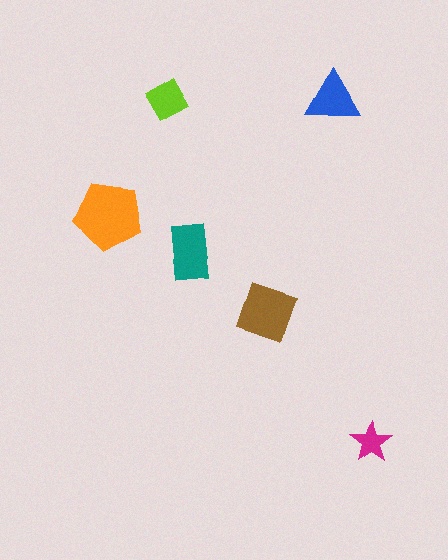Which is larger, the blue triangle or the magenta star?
The blue triangle.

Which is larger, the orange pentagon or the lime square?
The orange pentagon.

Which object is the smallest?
The magenta star.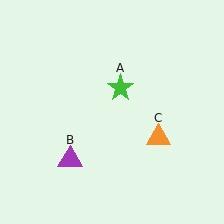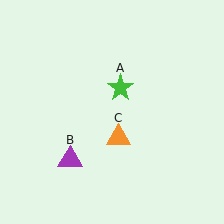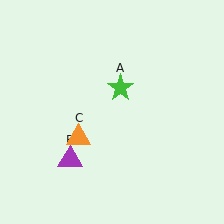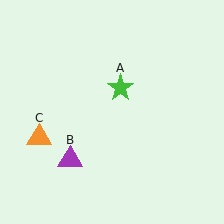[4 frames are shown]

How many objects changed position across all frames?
1 object changed position: orange triangle (object C).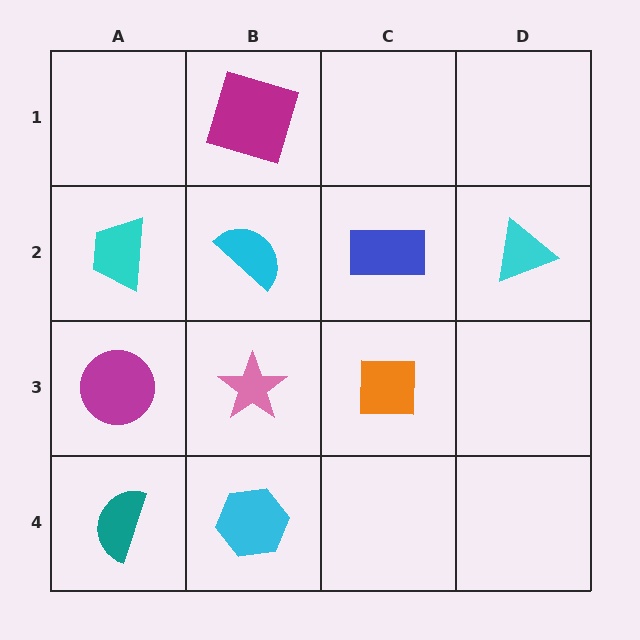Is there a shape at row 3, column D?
No, that cell is empty.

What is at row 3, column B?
A pink star.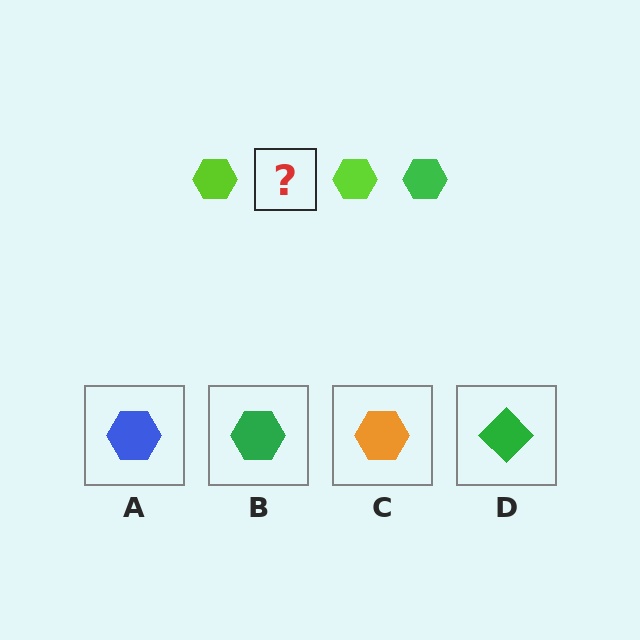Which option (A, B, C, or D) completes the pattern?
B.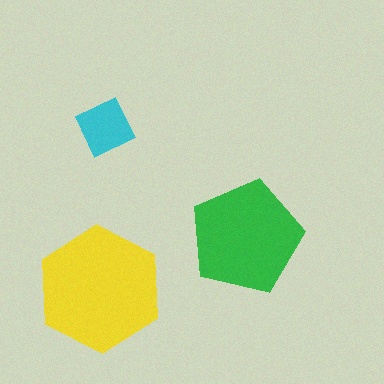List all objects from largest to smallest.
The yellow hexagon, the green pentagon, the cyan square.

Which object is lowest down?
The yellow hexagon is bottommost.